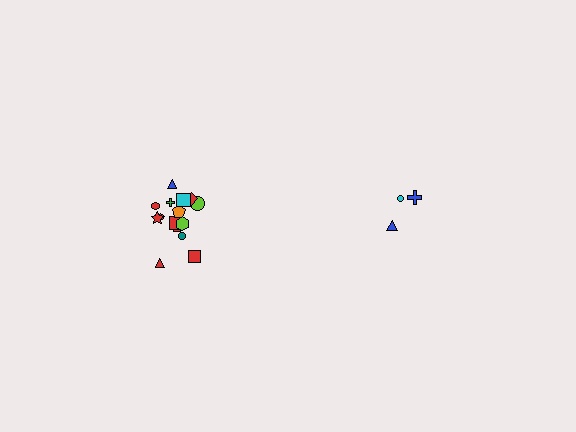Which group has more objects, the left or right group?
The left group.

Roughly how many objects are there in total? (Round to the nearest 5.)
Roughly 20 objects in total.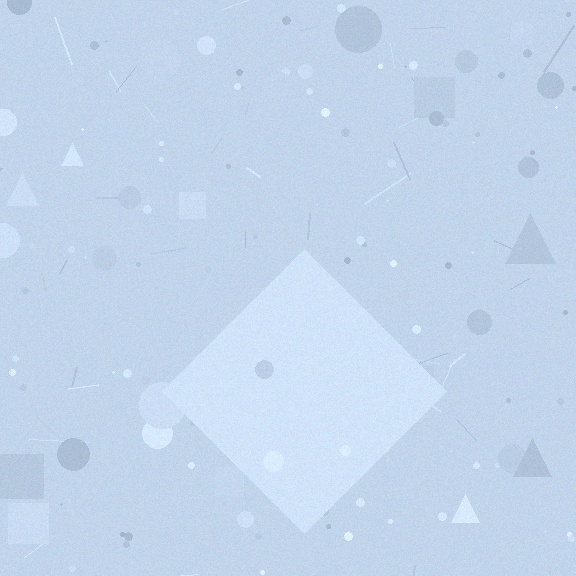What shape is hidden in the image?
A diamond is hidden in the image.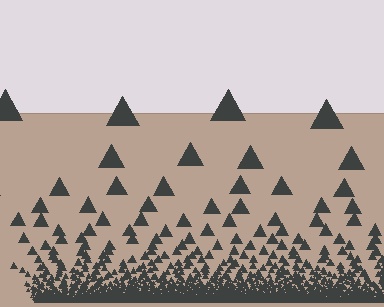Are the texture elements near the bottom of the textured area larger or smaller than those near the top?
Smaller. The gradient is inverted — elements near the bottom are smaller and denser.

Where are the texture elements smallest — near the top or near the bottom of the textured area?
Near the bottom.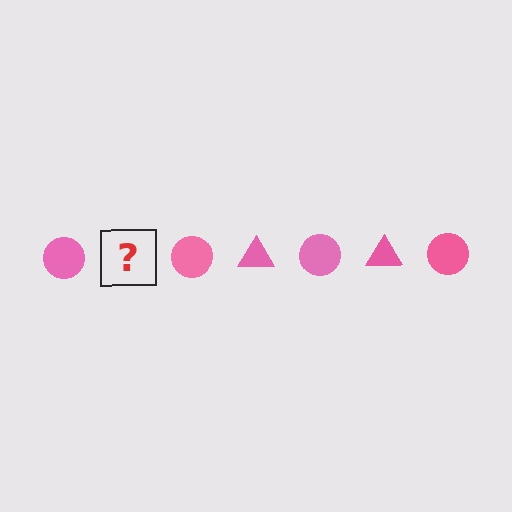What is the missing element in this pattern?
The missing element is a pink triangle.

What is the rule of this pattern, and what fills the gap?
The rule is that the pattern cycles through circle, triangle shapes in pink. The gap should be filled with a pink triangle.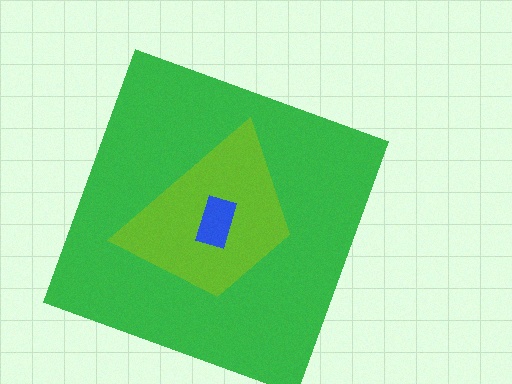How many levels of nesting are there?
3.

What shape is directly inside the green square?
The lime trapezoid.